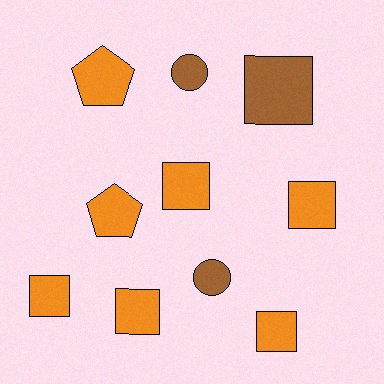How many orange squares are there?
There are 5 orange squares.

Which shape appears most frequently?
Square, with 6 objects.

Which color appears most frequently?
Orange, with 7 objects.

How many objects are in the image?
There are 10 objects.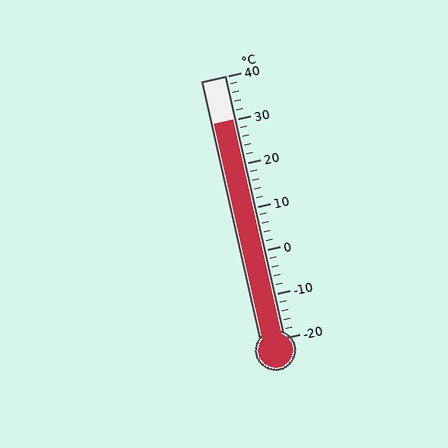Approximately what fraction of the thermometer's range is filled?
The thermometer is filled to approximately 85% of its range.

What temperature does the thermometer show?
The thermometer shows approximately 30°C.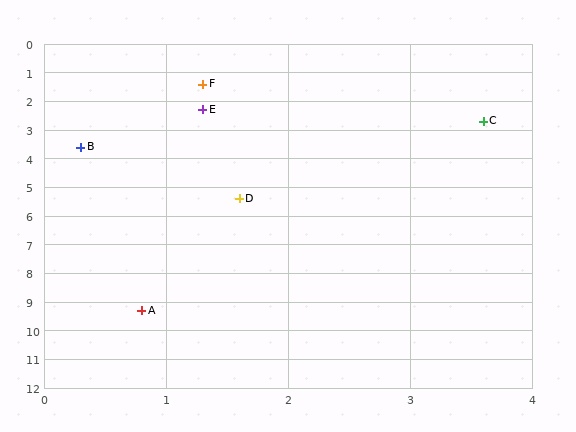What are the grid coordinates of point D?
Point D is at approximately (1.6, 5.4).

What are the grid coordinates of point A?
Point A is at approximately (0.8, 9.3).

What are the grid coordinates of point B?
Point B is at approximately (0.3, 3.6).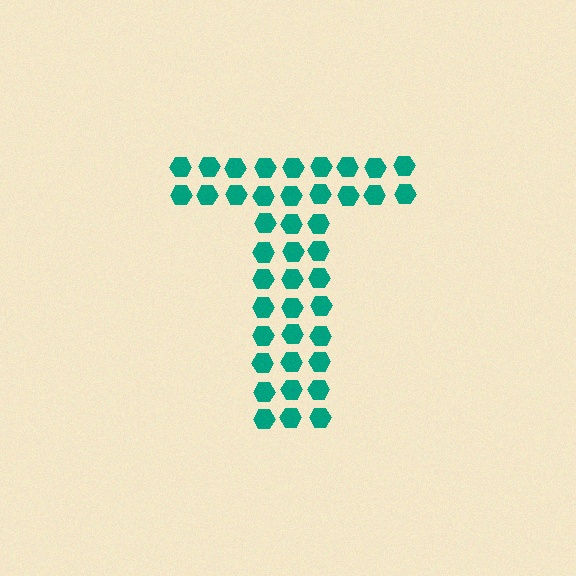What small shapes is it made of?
It is made of small hexagons.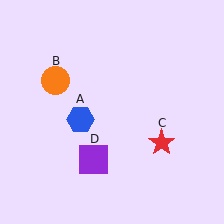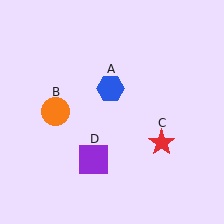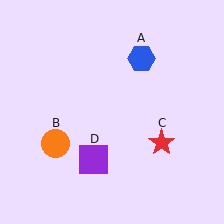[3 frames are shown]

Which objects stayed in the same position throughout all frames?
Red star (object C) and purple square (object D) remained stationary.